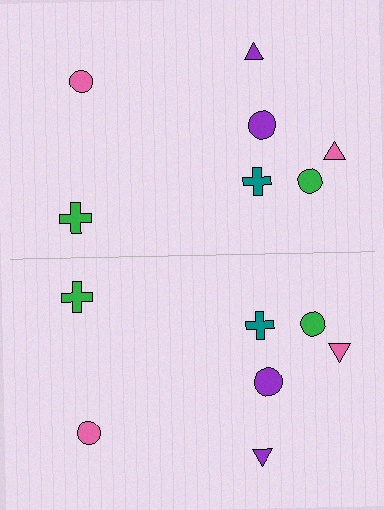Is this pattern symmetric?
Yes, this pattern has bilateral (reflection) symmetry.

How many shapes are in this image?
There are 14 shapes in this image.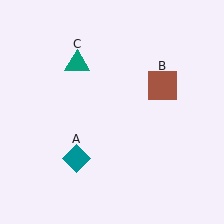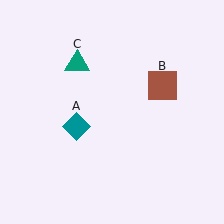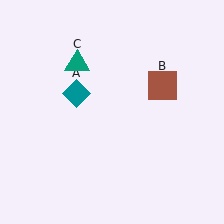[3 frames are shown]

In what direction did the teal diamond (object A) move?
The teal diamond (object A) moved up.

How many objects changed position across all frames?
1 object changed position: teal diamond (object A).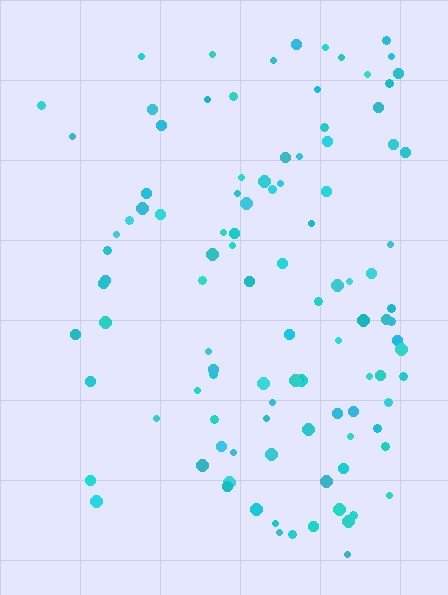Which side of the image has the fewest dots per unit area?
The left.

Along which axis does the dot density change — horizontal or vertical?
Horizontal.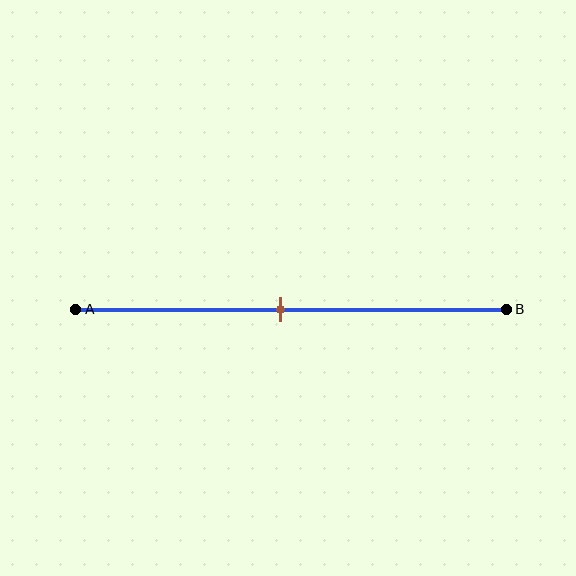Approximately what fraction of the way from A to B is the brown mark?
The brown mark is approximately 45% of the way from A to B.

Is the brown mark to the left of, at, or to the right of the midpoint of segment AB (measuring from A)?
The brown mark is approximately at the midpoint of segment AB.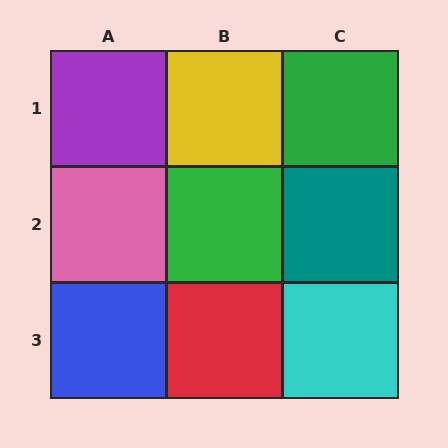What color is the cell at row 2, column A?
Pink.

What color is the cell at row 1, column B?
Yellow.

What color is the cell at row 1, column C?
Green.